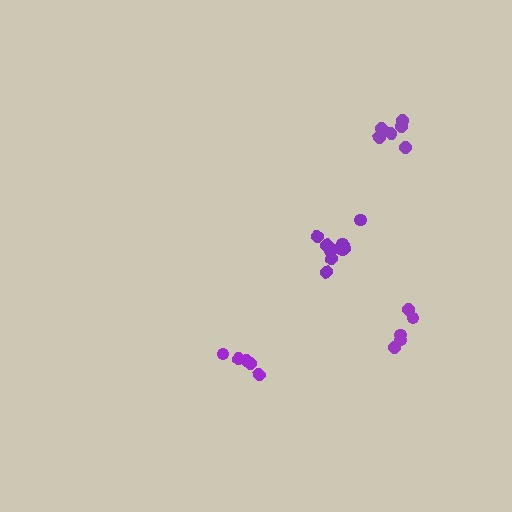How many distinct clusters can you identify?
There are 4 distinct clusters.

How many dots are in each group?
Group 1: 5 dots, Group 2: 6 dots, Group 3: 5 dots, Group 4: 11 dots (27 total).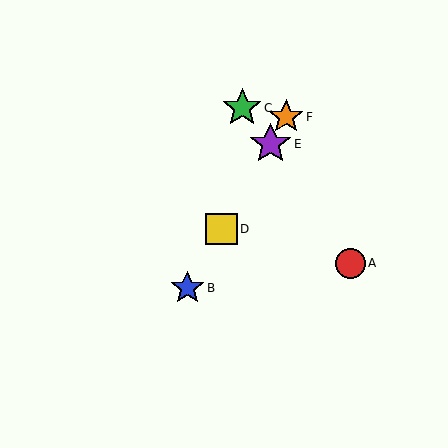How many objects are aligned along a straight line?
4 objects (B, D, E, F) are aligned along a straight line.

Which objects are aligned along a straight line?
Objects B, D, E, F are aligned along a straight line.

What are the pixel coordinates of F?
Object F is at (286, 117).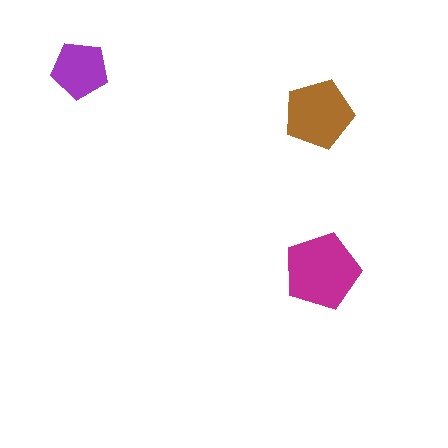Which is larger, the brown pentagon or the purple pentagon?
The brown one.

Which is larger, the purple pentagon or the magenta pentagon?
The magenta one.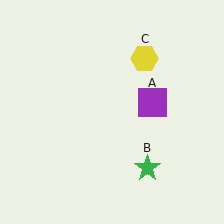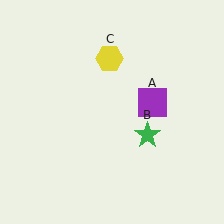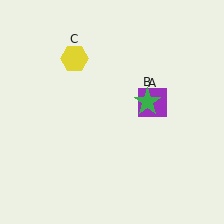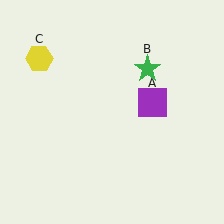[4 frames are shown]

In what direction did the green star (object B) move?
The green star (object B) moved up.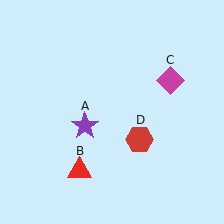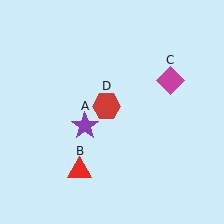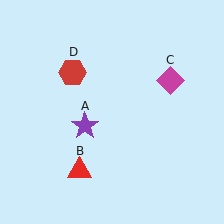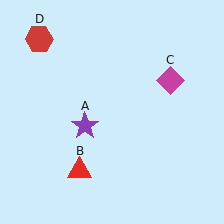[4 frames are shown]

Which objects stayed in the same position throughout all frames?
Purple star (object A) and red triangle (object B) and magenta diamond (object C) remained stationary.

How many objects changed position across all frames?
1 object changed position: red hexagon (object D).